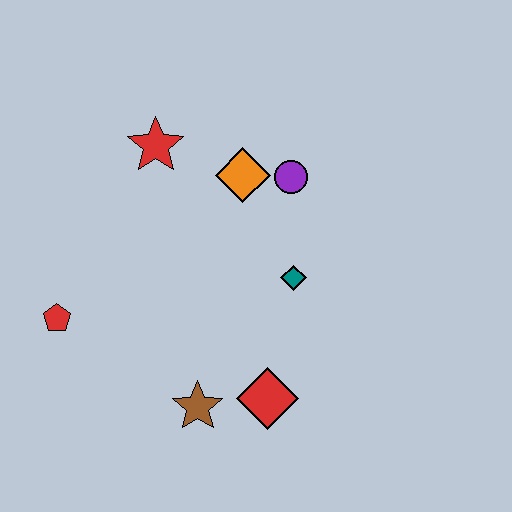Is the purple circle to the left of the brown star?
No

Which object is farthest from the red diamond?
The red star is farthest from the red diamond.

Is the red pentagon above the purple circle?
No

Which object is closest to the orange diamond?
The purple circle is closest to the orange diamond.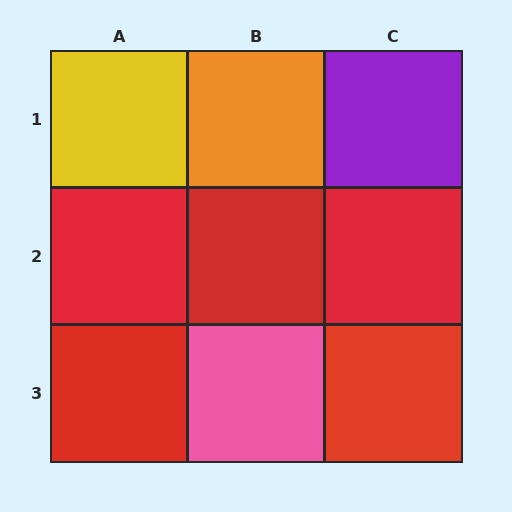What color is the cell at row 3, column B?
Pink.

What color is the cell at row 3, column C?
Red.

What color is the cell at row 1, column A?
Yellow.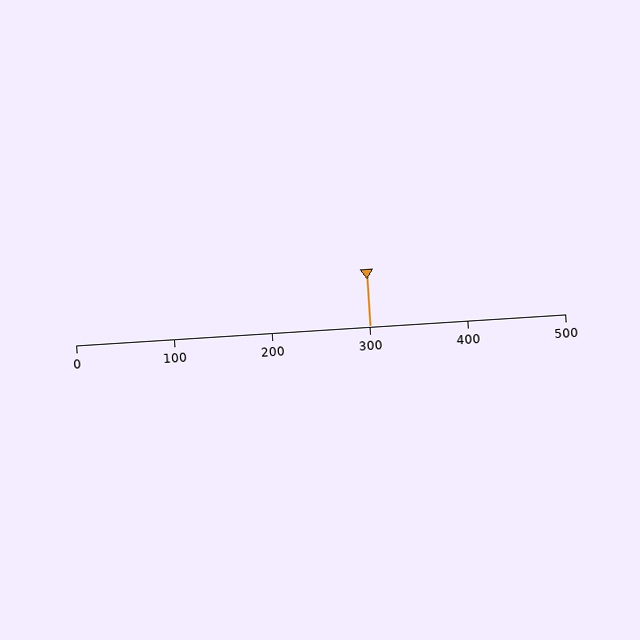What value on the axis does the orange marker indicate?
The marker indicates approximately 300.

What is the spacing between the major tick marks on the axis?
The major ticks are spaced 100 apart.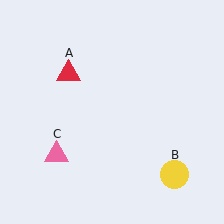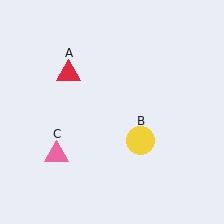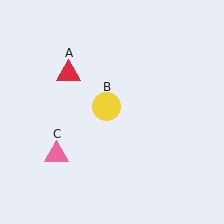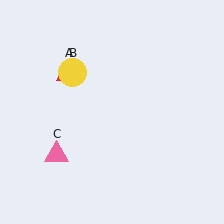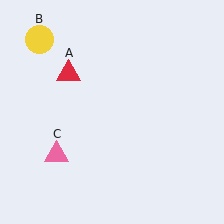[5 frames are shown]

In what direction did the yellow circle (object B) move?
The yellow circle (object B) moved up and to the left.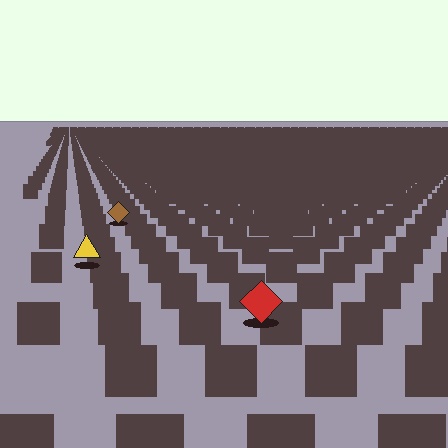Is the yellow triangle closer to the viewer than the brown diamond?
Yes. The yellow triangle is closer — you can tell from the texture gradient: the ground texture is coarser near it.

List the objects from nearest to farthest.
From nearest to farthest: the red diamond, the yellow triangle, the brown diamond.